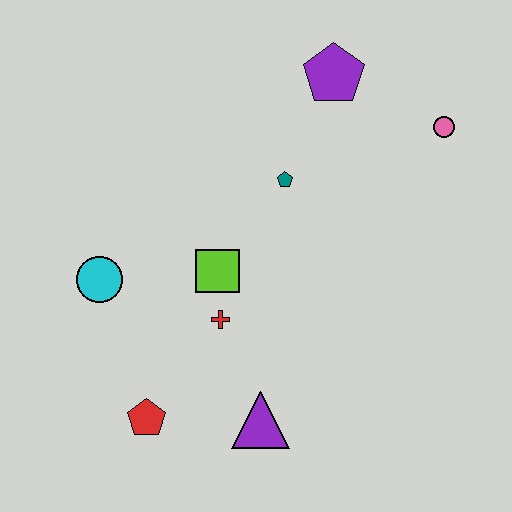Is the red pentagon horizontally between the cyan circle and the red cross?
Yes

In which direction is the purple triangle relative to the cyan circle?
The purple triangle is to the right of the cyan circle.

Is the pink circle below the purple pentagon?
Yes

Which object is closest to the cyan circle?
The lime square is closest to the cyan circle.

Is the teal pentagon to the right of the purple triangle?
Yes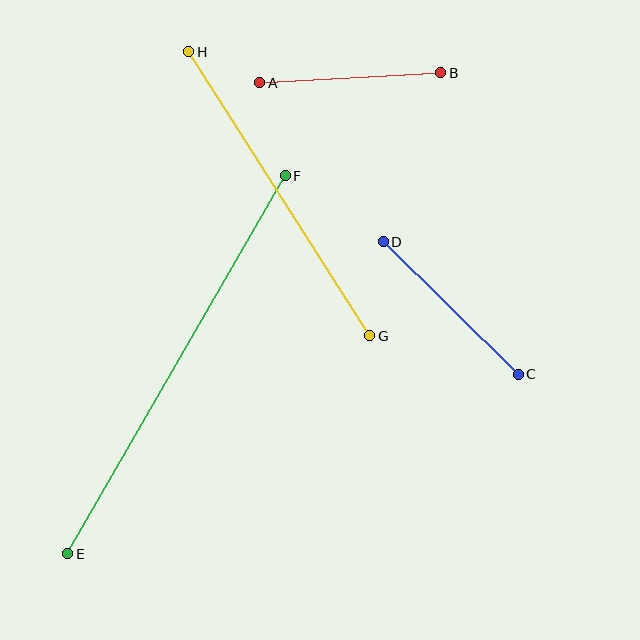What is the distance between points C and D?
The distance is approximately 189 pixels.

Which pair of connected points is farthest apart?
Points E and F are farthest apart.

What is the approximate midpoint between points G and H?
The midpoint is at approximately (279, 194) pixels.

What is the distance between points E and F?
The distance is approximately 436 pixels.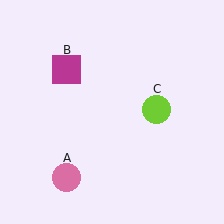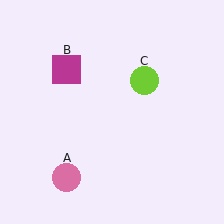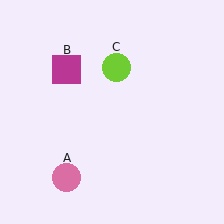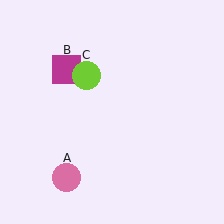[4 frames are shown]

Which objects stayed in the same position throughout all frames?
Pink circle (object A) and magenta square (object B) remained stationary.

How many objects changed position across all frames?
1 object changed position: lime circle (object C).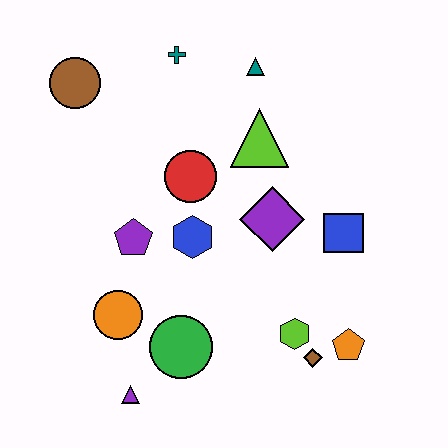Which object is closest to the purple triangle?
The green circle is closest to the purple triangle.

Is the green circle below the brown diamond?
No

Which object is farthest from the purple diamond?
The brown circle is farthest from the purple diamond.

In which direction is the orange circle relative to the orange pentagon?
The orange circle is to the left of the orange pentagon.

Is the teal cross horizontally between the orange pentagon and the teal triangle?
No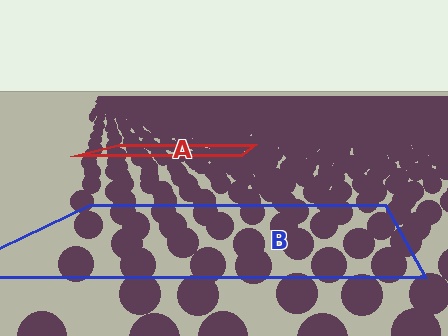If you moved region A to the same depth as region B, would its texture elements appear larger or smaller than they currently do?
They would appear larger. At a closer depth, the same texture elements are projected at a bigger on-screen size.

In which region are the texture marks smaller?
The texture marks are smaller in region A, because it is farther away.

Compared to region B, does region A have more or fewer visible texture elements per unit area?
Region A has more texture elements per unit area — they are packed more densely because it is farther away.